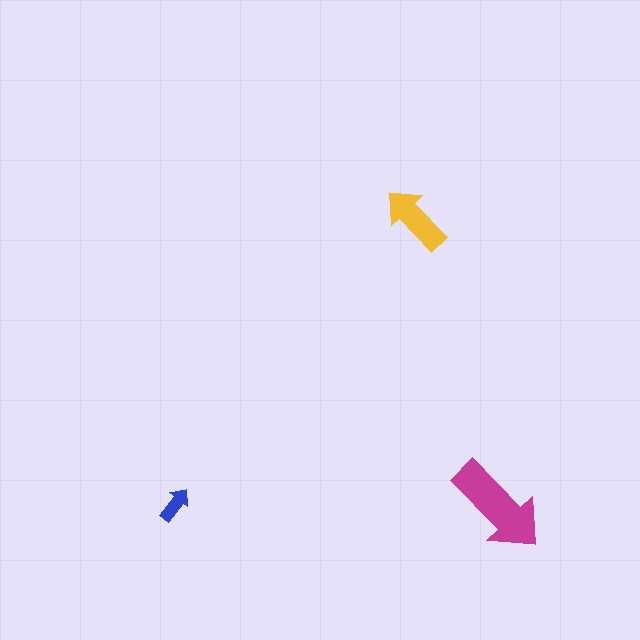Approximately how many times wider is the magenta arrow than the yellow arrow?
About 1.5 times wider.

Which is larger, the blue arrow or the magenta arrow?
The magenta one.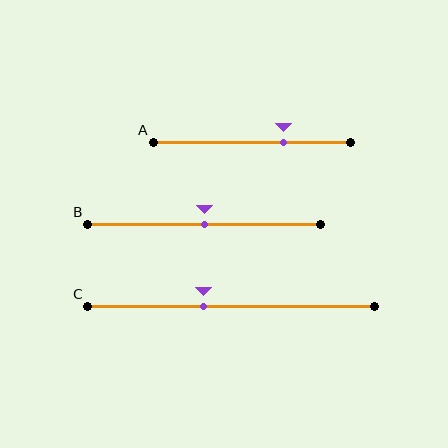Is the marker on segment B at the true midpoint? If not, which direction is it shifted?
Yes, the marker on segment B is at the true midpoint.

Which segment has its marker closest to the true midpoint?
Segment B has its marker closest to the true midpoint.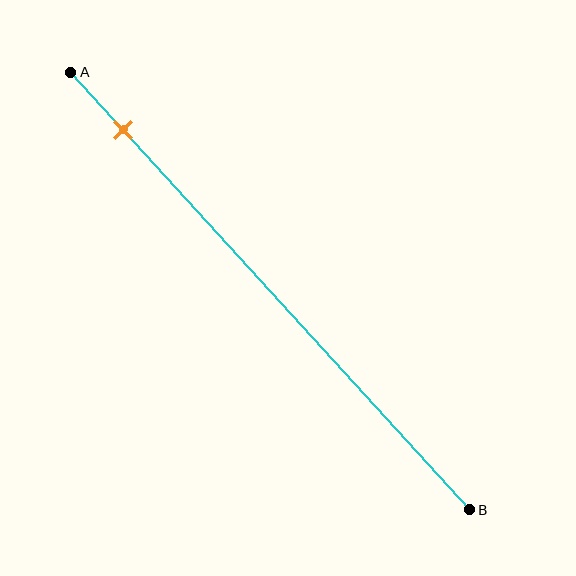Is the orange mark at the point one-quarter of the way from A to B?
No, the mark is at about 15% from A, not at the 25% one-quarter point.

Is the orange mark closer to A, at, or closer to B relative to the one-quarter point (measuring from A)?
The orange mark is closer to point A than the one-quarter point of segment AB.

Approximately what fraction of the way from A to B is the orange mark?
The orange mark is approximately 15% of the way from A to B.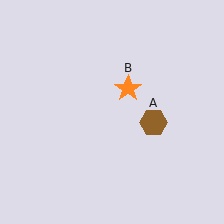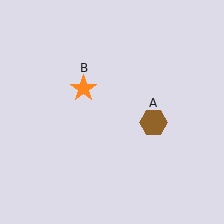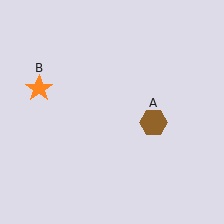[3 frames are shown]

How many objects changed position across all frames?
1 object changed position: orange star (object B).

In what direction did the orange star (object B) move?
The orange star (object B) moved left.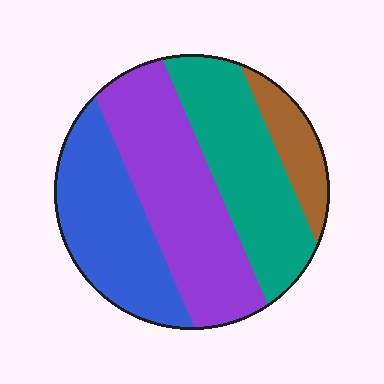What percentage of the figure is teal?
Teal covers around 30% of the figure.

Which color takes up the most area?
Purple, at roughly 35%.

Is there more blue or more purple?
Purple.